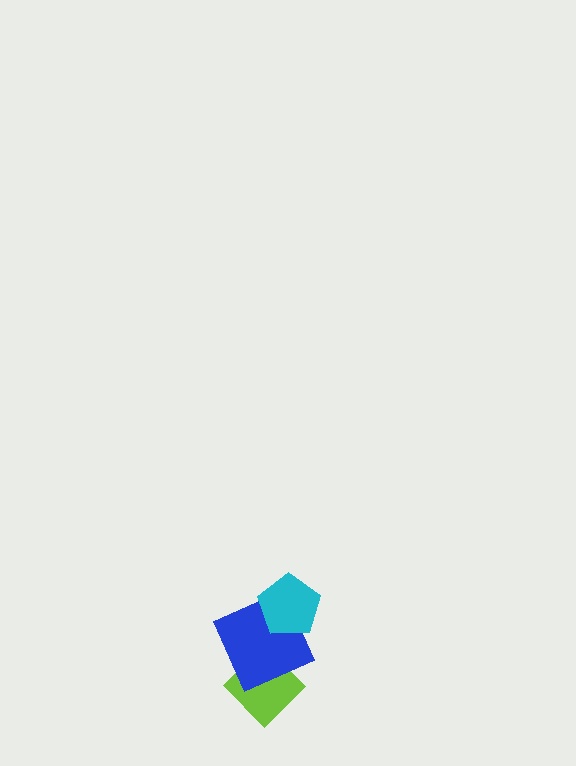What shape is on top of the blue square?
The cyan pentagon is on top of the blue square.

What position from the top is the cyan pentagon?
The cyan pentagon is 1st from the top.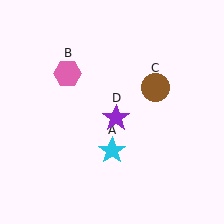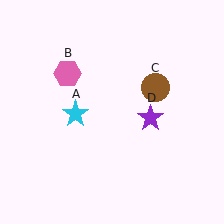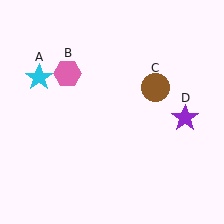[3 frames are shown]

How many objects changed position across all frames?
2 objects changed position: cyan star (object A), purple star (object D).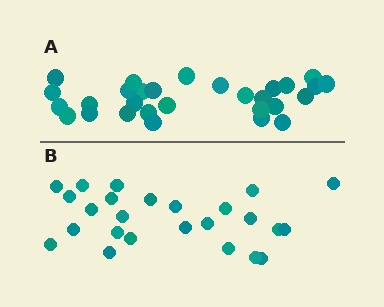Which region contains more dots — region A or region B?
Region A (the top region) has more dots.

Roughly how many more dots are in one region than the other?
Region A has about 4 more dots than region B.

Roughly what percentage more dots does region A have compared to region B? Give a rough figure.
About 15% more.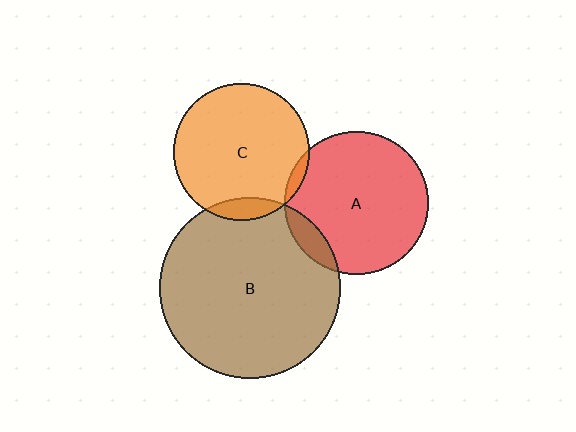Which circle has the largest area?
Circle B (brown).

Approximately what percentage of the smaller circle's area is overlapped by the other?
Approximately 10%.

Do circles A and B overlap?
Yes.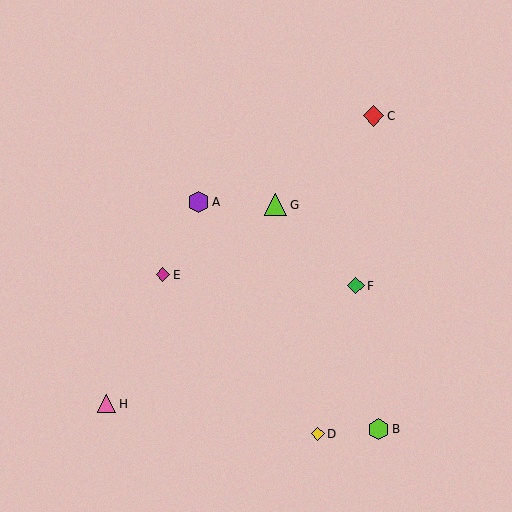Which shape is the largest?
The lime triangle (labeled G) is the largest.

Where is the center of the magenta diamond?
The center of the magenta diamond is at (163, 275).